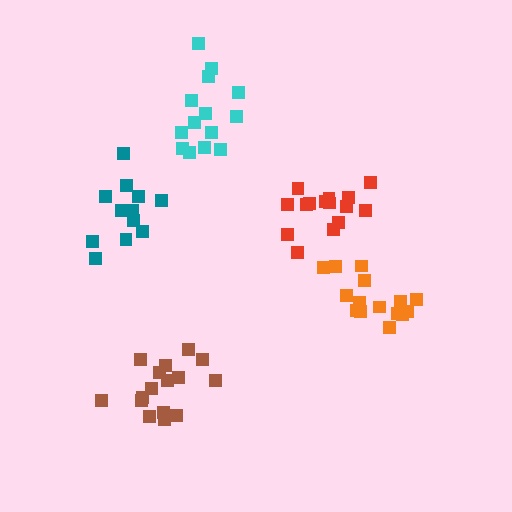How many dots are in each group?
Group 1: 14 dots, Group 2: 15 dots, Group 3: 16 dots, Group 4: 12 dots, Group 5: 15 dots (72 total).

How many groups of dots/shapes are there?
There are 5 groups.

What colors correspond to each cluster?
The clusters are colored: cyan, orange, brown, teal, red.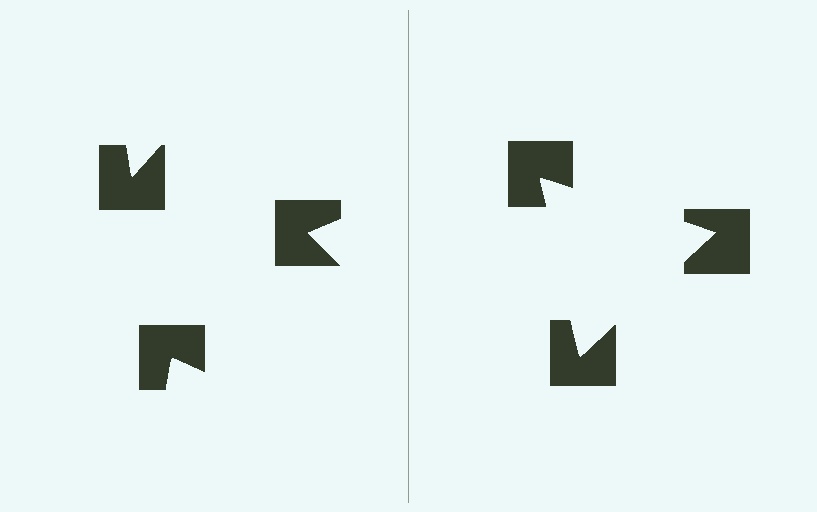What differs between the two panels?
The notched squares are positioned identically on both sides; only the wedge orientations differ. On the right they align to a triangle; on the left they are misaligned.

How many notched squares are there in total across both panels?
6 — 3 on each side.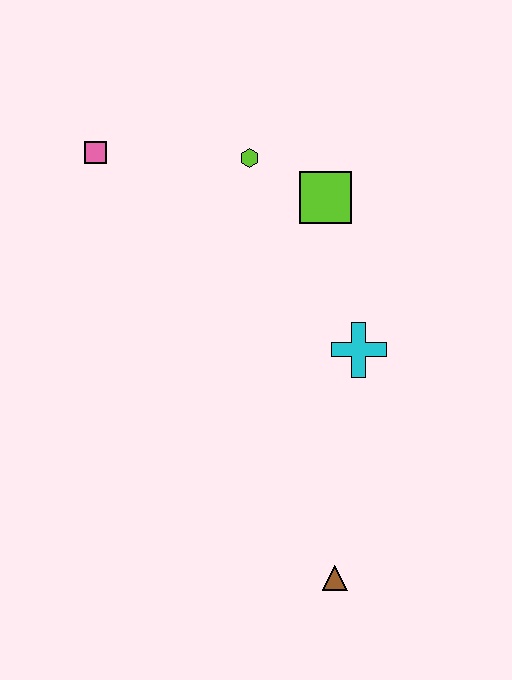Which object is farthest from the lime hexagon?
The brown triangle is farthest from the lime hexagon.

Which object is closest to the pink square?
The lime hexagon is closest to the pink square.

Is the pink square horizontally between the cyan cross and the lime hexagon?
No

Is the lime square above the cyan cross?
Yes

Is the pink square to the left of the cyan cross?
Yes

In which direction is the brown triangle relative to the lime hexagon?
The brown triangle is below the lime hexagon.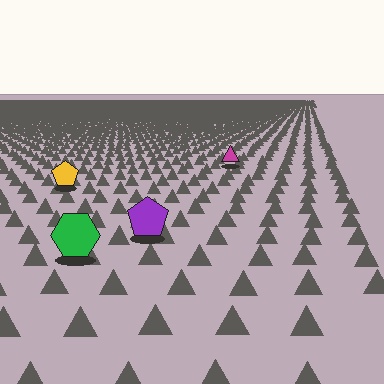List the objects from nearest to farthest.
From nearest to farthest: the green hexagon, the purple pentagon, the yellow pentagon, the magenta triangle.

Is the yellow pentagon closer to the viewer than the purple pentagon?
No. The purple pentagon is closer — you can tell from the texture gradient: the ground texture is coarser near it.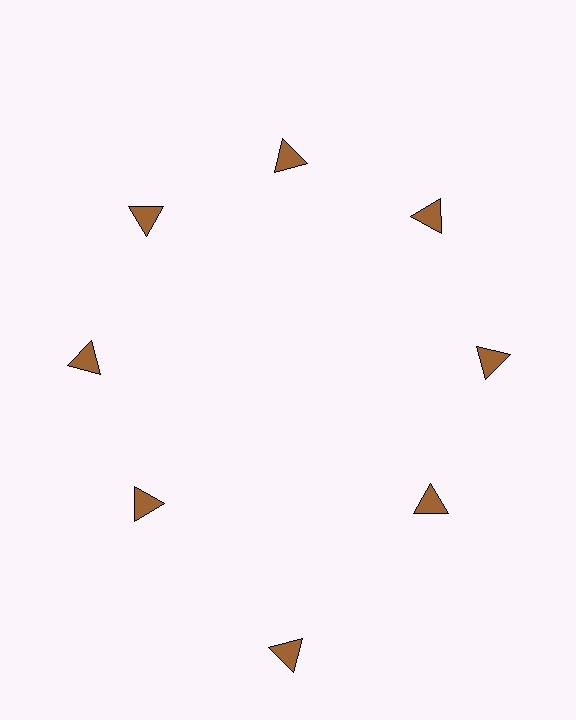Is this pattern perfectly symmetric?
No. The 8 brown triangles are arranged in a ring, but one element near the 6 o'clock position is pushed outward from the center, breaking the 8-fold rotational symmetry.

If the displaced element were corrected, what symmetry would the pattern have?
It would have 8-fold rotational symmetry — the pattern would map onto itself every 45 degrees.